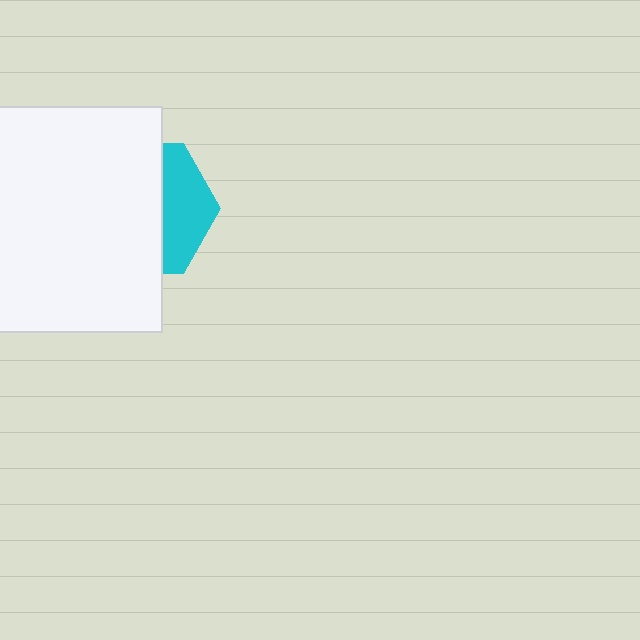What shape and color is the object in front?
The object in front is a white rectangle.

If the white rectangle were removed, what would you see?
You would see the complete cyan hexagon.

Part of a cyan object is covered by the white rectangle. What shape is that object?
It is a hexagon.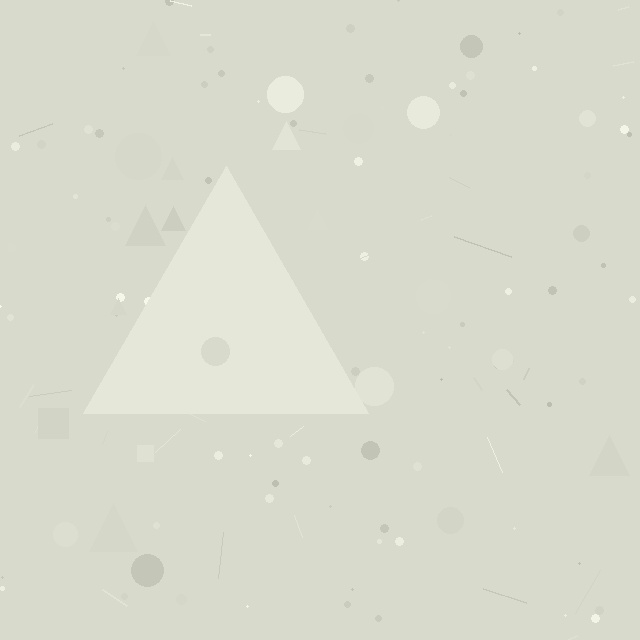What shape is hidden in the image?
A triangle is hidden in the image.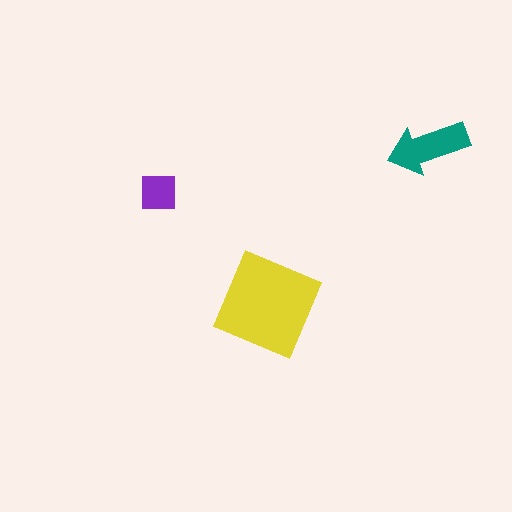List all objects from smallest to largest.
The purple square, the teal arrow, the yellow diamond.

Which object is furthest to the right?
The teal arrow is rightmost.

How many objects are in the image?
There are 3 objects in the image.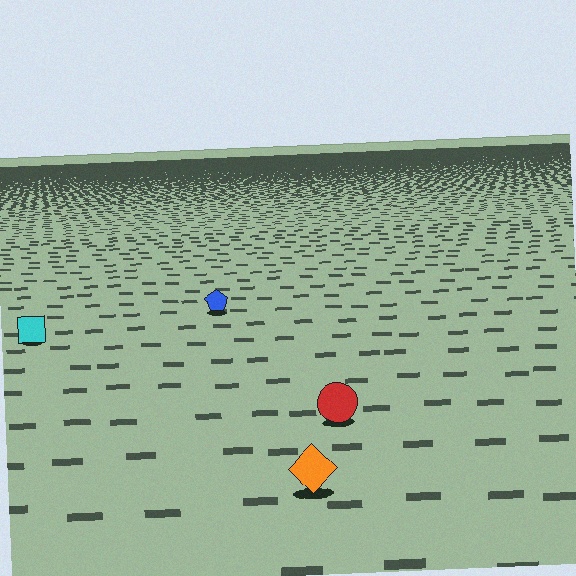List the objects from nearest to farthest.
From nearest to farthest: the orange diamond, the red circle, the cyan square, the blue pentagon.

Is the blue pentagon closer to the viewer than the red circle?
No. The red circle is closer — you can tell from the texture gradient: the ground texture is coarser near it.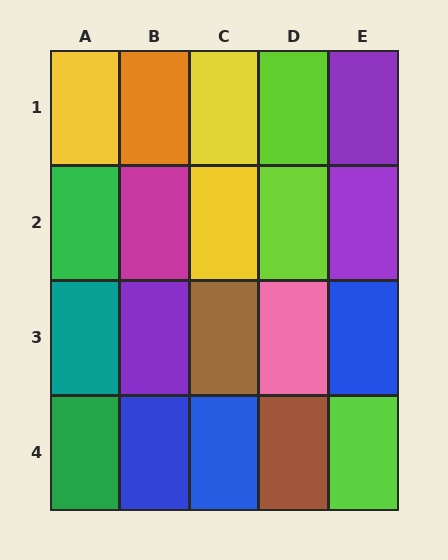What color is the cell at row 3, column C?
Brown.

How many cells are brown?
2 cells are brown.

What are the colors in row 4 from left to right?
Green, blue, blue, brown, lime.